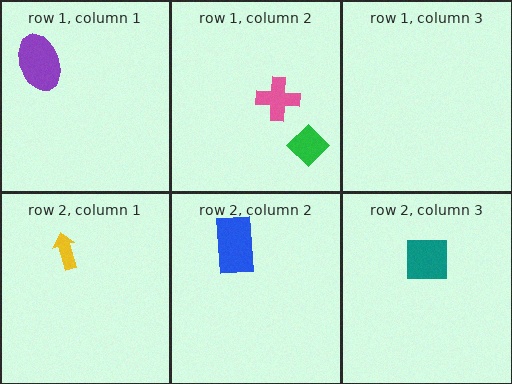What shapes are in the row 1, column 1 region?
The purple ellipse.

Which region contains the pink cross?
The row 1, column 2 region.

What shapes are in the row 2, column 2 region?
The blue rectangle.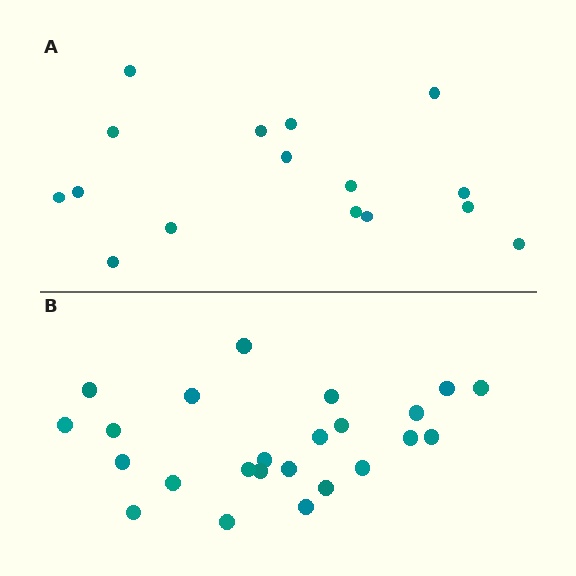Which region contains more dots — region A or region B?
Region B (the bottom region) has more dots.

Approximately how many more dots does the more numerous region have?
Region B has roughly 8 or so more dots than region A.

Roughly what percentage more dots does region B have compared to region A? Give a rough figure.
About 50% more.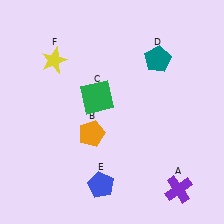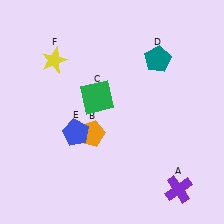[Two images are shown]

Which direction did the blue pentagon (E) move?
The blue pentagon (E) moved up.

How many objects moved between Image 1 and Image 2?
1 object moved between the two images.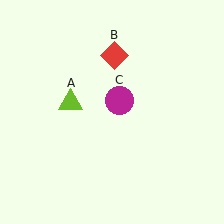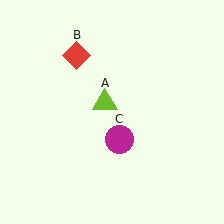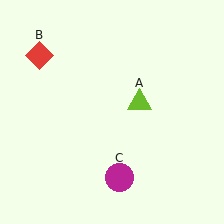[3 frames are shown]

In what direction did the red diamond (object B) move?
The red diamond (object B) moved left.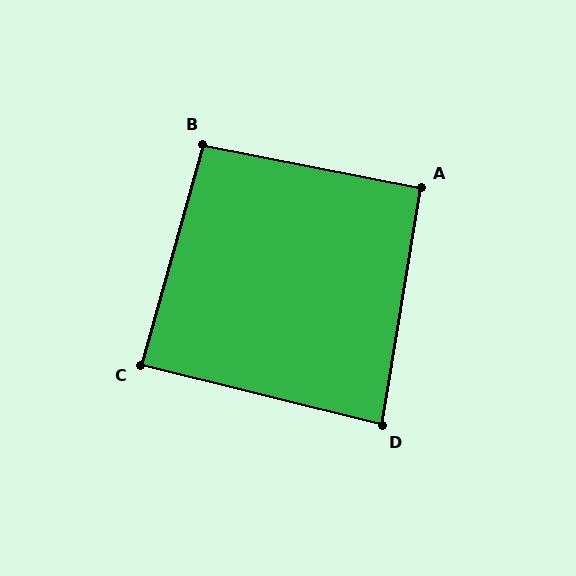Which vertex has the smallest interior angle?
D, at approximately 85 degrees.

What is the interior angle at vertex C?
Approximately 88 degrees (approximately right).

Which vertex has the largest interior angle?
B, at approximately 95 degrees.